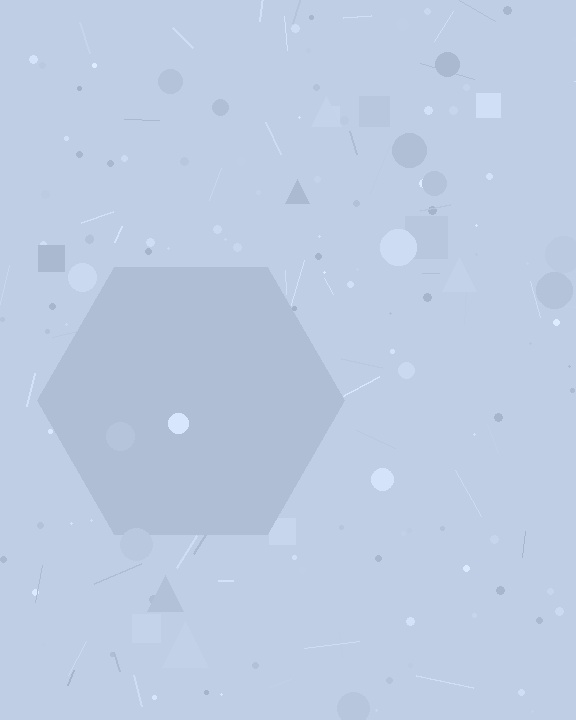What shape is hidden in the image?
A hexagon is hidden in the image.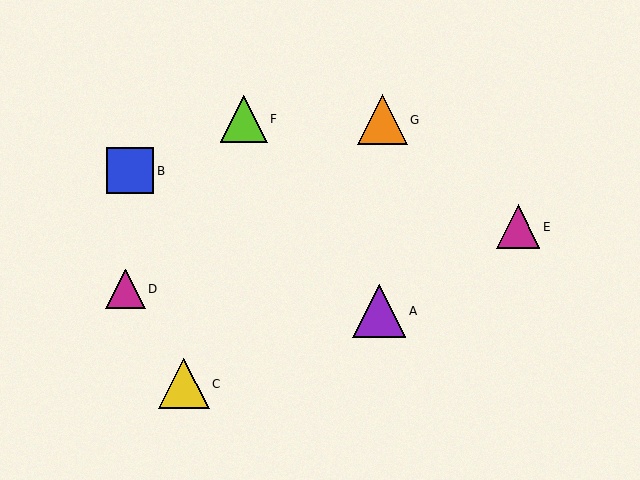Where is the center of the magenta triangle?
The center of the magenta triangle is at (125, 289).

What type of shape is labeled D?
Shape D is a magenta triangle.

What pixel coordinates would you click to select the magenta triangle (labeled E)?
Click at (518, 227) to select the magenta triangle E.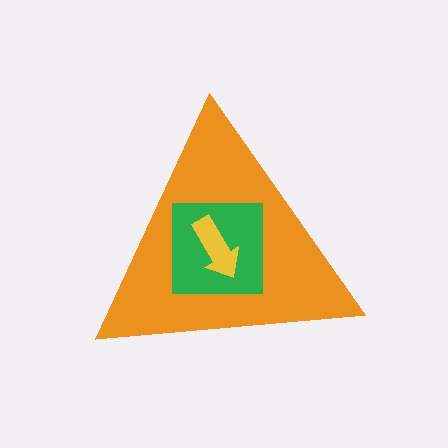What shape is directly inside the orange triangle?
The green square.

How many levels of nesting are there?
3.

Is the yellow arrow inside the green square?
Yes.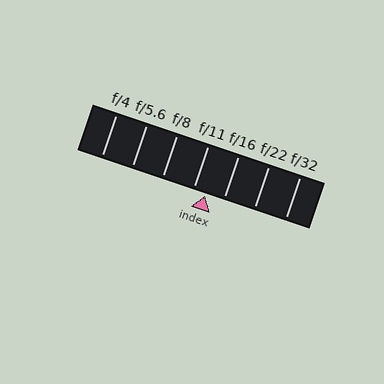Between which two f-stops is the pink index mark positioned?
The index mark is between f/11 and f/16.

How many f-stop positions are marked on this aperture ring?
There are 7 f-stop positions marked.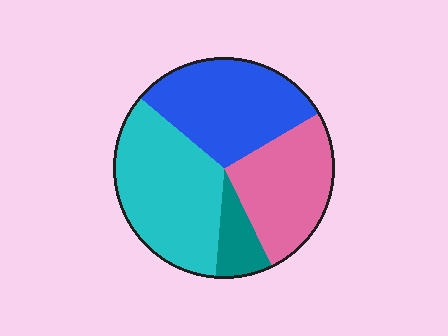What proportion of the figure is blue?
Blue takes up about one third (1/3) of the figure.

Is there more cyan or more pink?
Cyan.